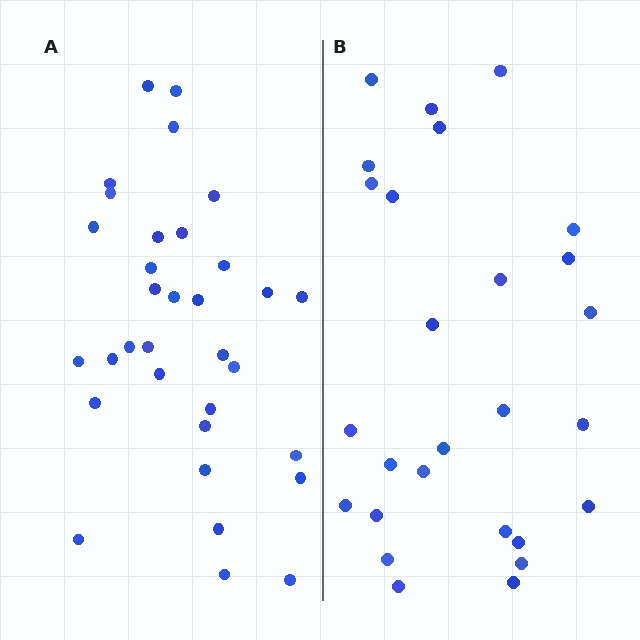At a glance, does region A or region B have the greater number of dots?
Region A (the left region) has more dots.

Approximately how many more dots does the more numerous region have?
Region A has about 6 more dots than region B.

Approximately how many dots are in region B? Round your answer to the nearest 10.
About 30 dots. (The exact count is 27, which rounds to 30.)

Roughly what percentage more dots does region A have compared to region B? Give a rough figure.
About 20% more.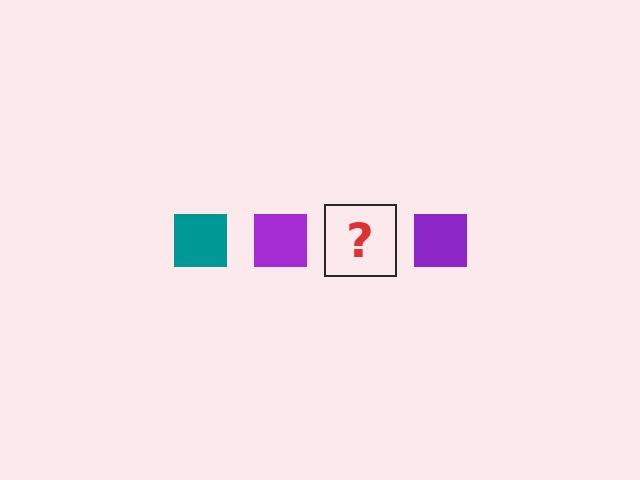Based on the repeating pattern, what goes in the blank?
The blank should be a teal square.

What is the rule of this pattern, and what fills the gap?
The rule is that the pattern cycles through teal, purple squares. The gap should be filled with a teal square.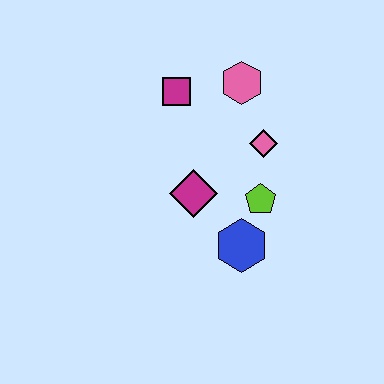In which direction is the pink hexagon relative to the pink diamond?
The pink hexagon is above the pink diamond.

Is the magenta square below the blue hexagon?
No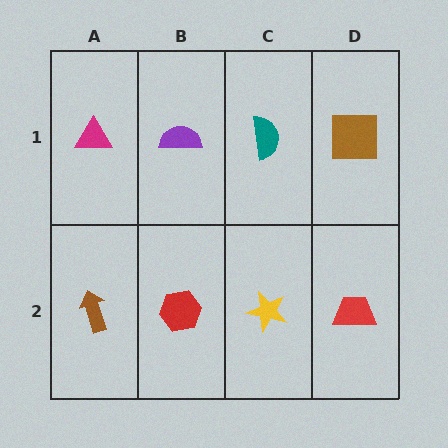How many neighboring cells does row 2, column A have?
2.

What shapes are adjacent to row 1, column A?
A brown arrow (row 2, column A), a purple semicircle (row 1, column B).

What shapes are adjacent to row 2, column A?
A magenta triangle (row 1, column A), a red hexagon (row 2, column B).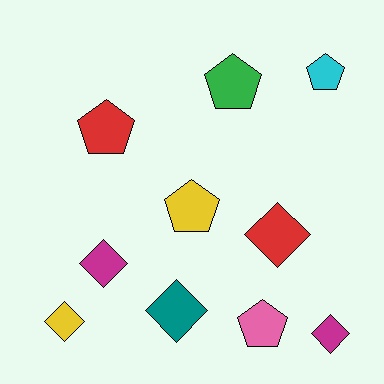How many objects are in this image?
There are 10 objects.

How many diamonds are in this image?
There are 5 diamonds.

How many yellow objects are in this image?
There are 2 yellow objects.